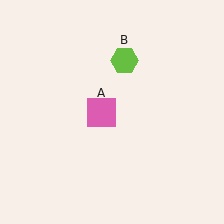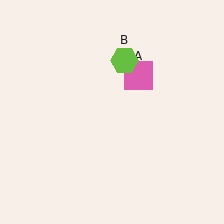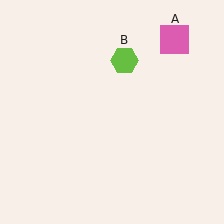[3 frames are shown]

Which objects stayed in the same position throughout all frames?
Lime hexagon (object B) remained stationary.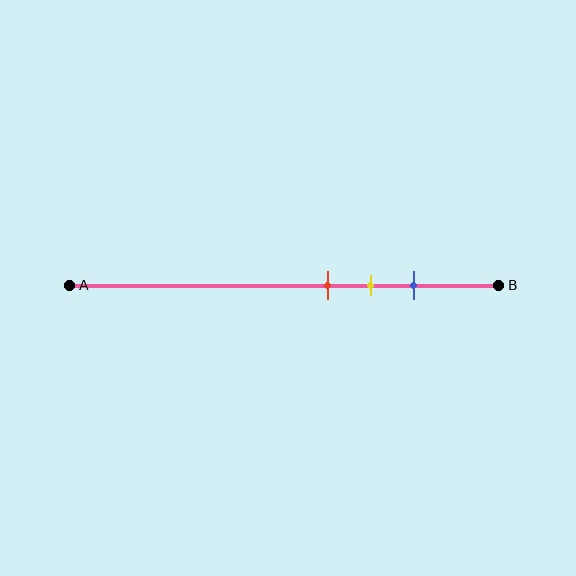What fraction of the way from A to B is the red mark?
The red mark is approximately 60% (0.6) of the way from A to B.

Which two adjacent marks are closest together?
The red and yellow marks are the closest adjacent pair.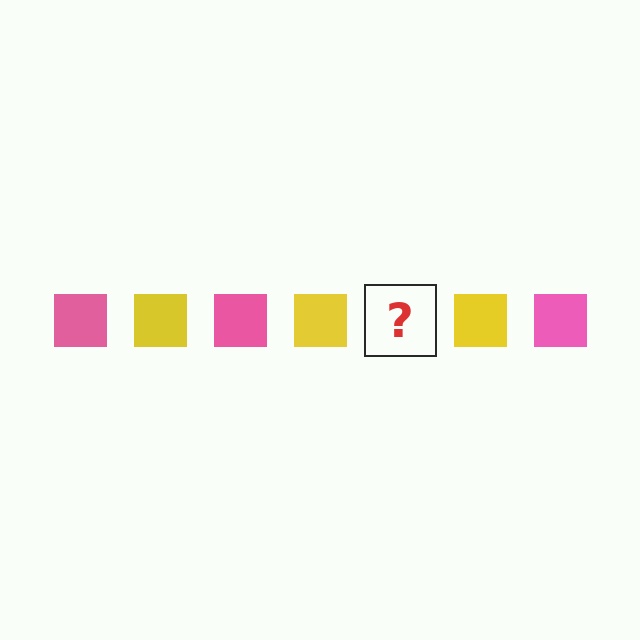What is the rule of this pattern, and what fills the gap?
The rule is that the pattern cycles through pink, yellow squares. The gap should be filled with a pink square.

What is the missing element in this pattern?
The missing element is a pink square.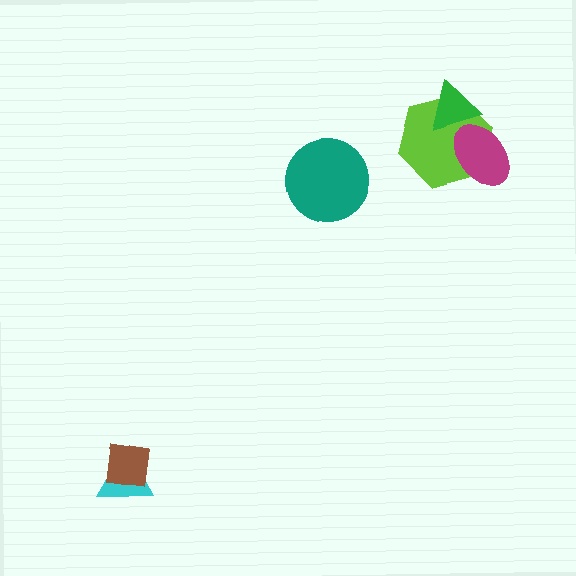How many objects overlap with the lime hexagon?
2 objects overlap with the lime hexagon.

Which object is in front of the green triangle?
The magenta ellipse is in front of the green triangle.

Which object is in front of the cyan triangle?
The brown square is in front of the cyan triangle.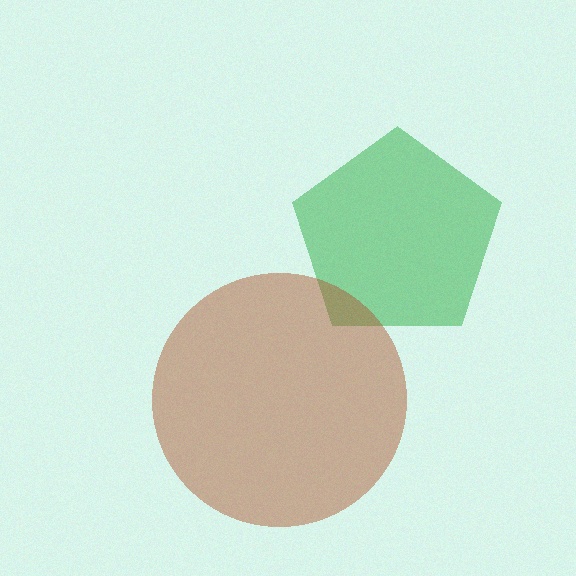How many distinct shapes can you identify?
There are 2 distinct shapes: a green pentagon, a brown circle.